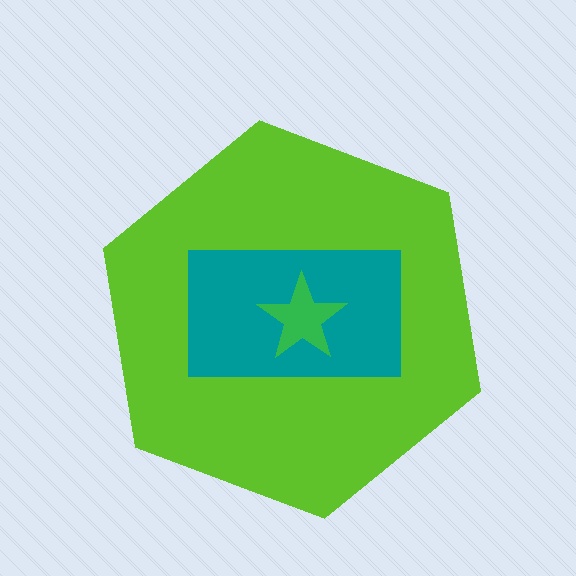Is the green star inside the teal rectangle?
Yes.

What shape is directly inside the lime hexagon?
The teal rectangle.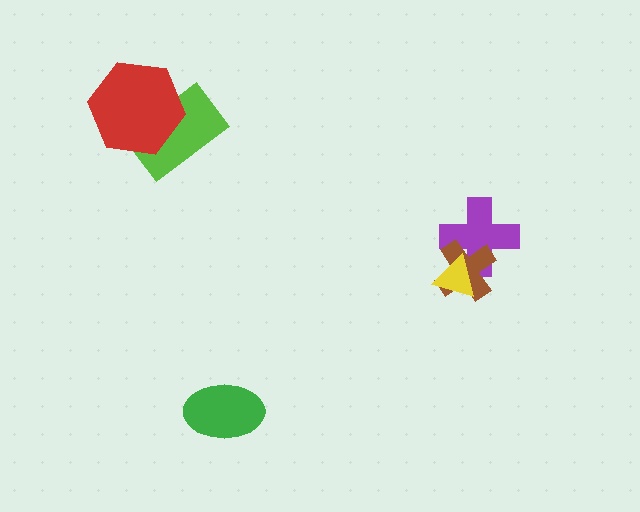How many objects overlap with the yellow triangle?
2 objects overlap with the yellow triangle.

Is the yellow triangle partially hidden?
No, no other shape covers it.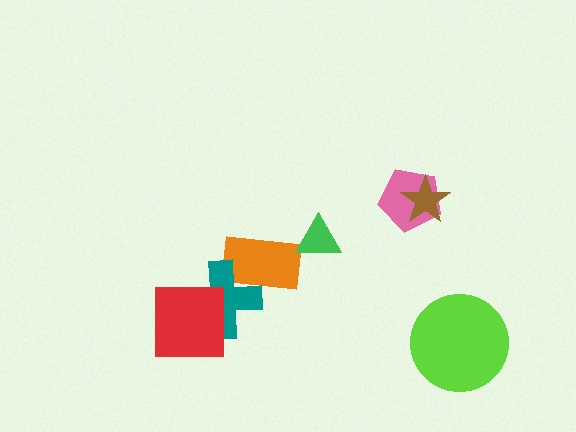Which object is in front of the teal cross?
The red square is in front of the teal cross.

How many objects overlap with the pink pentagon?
1 object overlaps with the pink pentagon.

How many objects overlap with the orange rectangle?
1 object overlaps with the orange rectangle.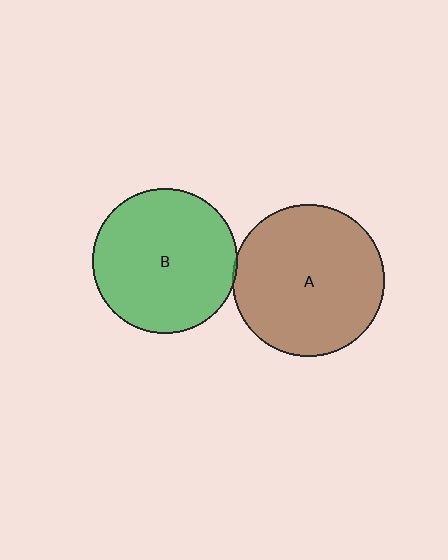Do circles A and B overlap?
Yes.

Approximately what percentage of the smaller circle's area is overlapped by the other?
Approximately 5%.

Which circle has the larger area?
Circle A (brown).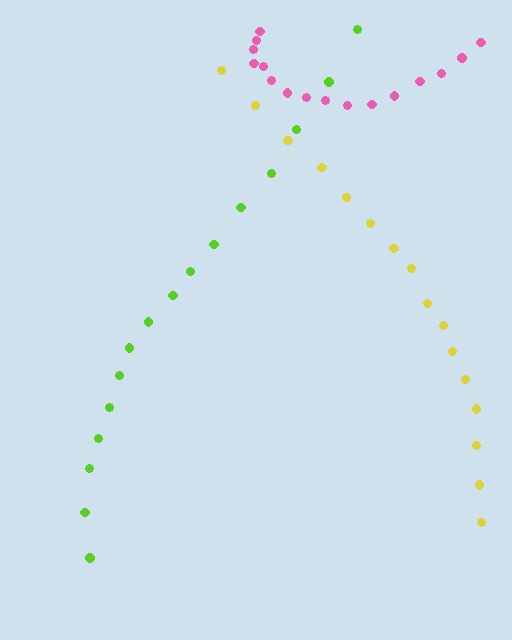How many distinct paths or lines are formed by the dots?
There are 3 distinct paths.